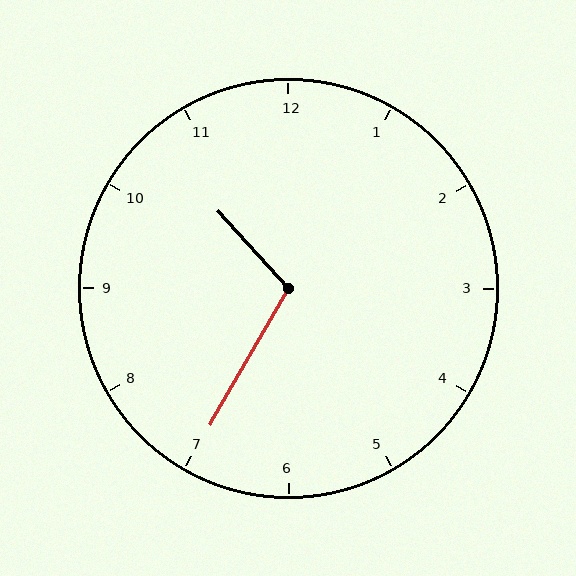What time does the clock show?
10:35.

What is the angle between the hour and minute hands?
Approximately 108 degrees.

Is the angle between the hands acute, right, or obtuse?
It is obtuse.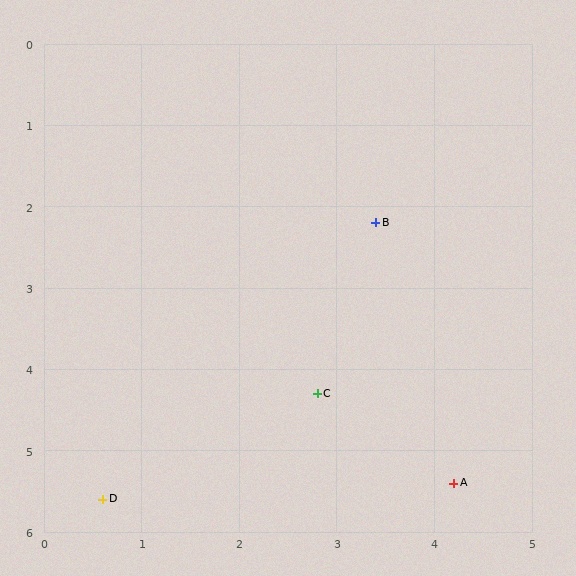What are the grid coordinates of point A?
Point A is at approximately (4.2, 5.4).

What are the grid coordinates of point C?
Point C is at approximately (2.8, 4.3).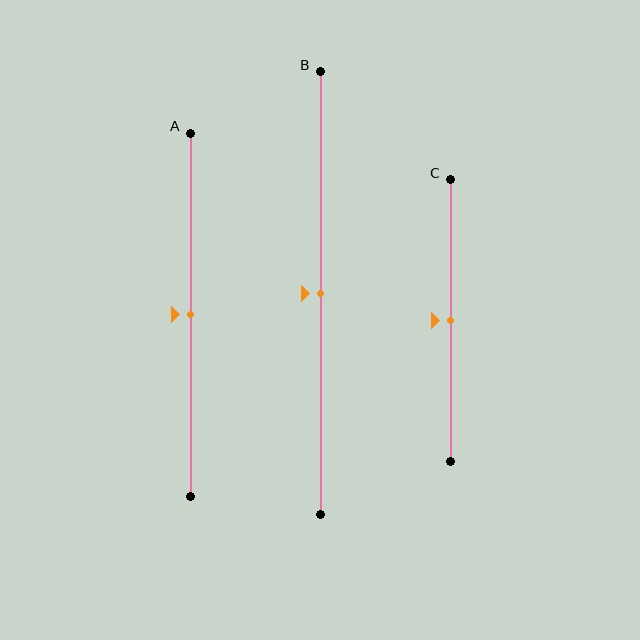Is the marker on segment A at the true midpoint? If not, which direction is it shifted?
Yes, the marker on segment A is at the true midpoint.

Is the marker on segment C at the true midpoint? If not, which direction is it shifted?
Yes, the marker on segment C is at the true midpoint.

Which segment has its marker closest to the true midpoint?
Segment A has its marker closest to the true midpoint.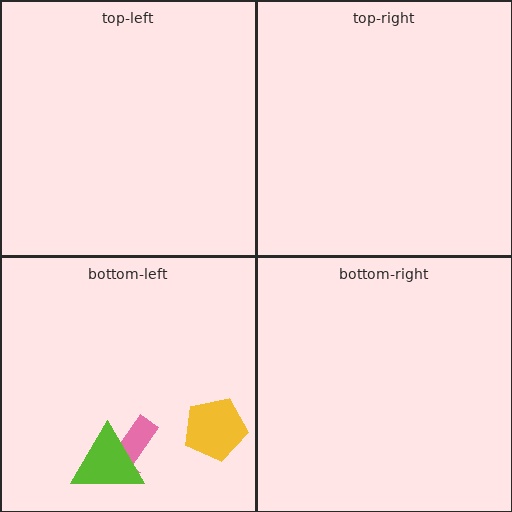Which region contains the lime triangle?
The bottom-left region.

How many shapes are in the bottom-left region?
3.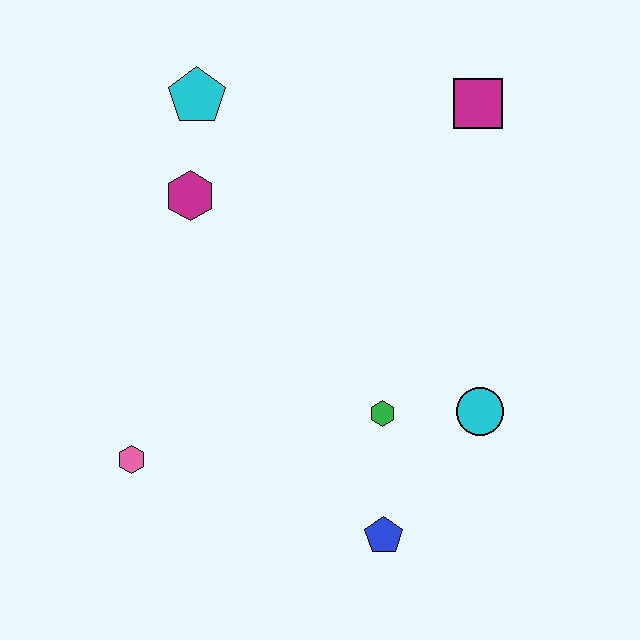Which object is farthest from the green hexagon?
The cyan pentagon is farthest from the green hexagon.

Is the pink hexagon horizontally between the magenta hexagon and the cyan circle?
No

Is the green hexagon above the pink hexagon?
Yes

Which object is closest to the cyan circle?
The green hexagon is closest to the cyan circle.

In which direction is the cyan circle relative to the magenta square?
The cyan circle is below the magenta square.